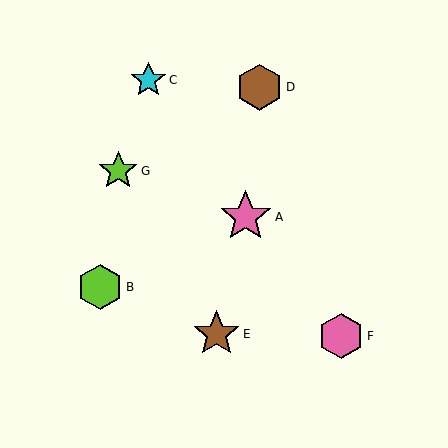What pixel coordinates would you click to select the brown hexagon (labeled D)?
Click at (260, 87) to select the brown hexagon D.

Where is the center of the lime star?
The center of the lime star is at (118, 171).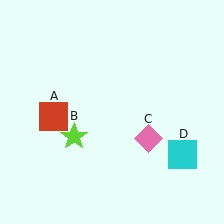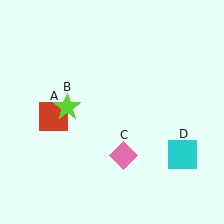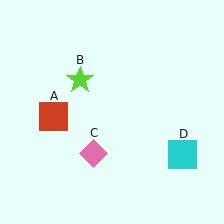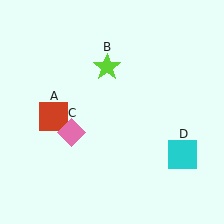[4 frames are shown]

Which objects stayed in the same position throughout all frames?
Red square (object A) and cyan square (object D) remained stationary.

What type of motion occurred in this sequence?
The lime star (object B), pink diamond (object C) rotated clockwise around the center of the scene.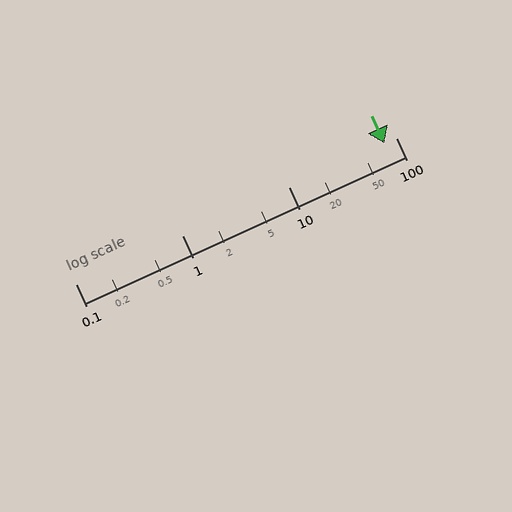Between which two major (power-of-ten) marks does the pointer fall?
The pointer is between 10 and 100.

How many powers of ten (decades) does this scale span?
The scale spans 3 decades, from 0.1 to 100.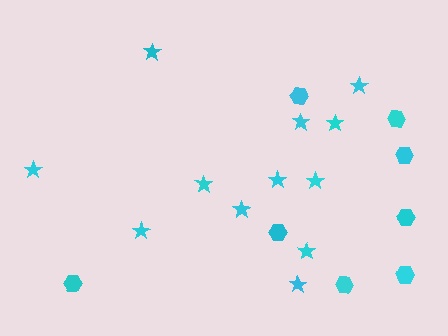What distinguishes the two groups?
There are 2 groups: one group of hexagons (8) and one group of stars (12).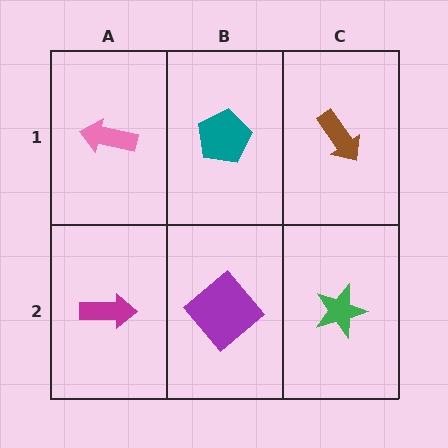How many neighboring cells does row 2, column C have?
2.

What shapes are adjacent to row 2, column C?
A brown arrow (row 1, column C), a purple diamond (row 2, column B).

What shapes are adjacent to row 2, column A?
A pink arrow (row 1, column A), a purple diamond (row 2, column B).